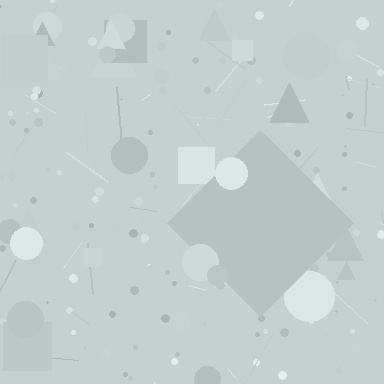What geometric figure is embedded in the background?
A diamond is embedded in the background.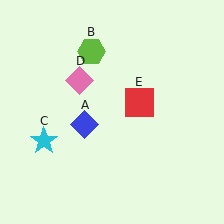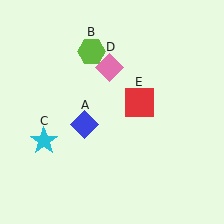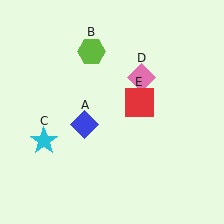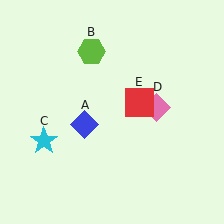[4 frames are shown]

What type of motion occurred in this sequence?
The pink diamond (object D) rotated clockwise around the center of the scene.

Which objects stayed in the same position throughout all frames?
Blue diamond (object A) and lime hexagon (object B) and cyan star (object C) and red square (object E) remained stationary.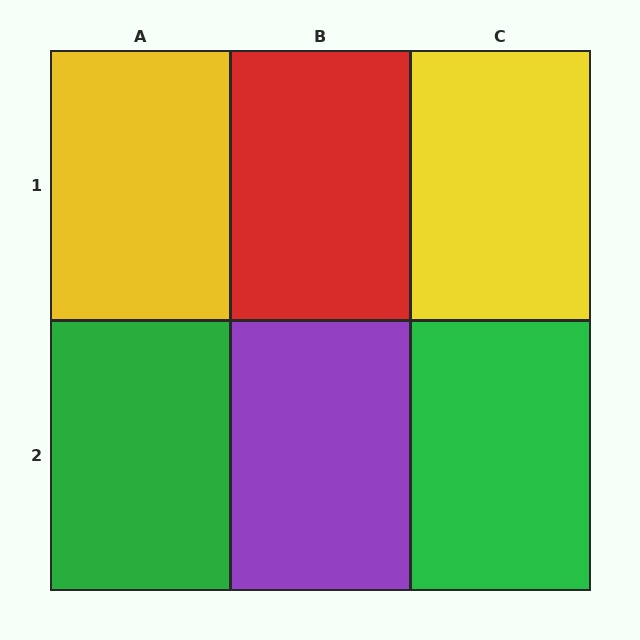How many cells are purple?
1 cell is purple.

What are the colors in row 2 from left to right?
Green, purple, green.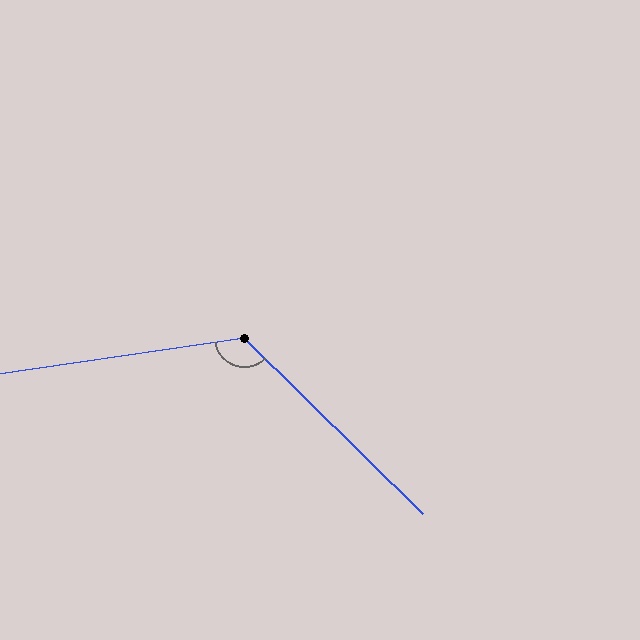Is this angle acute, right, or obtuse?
It is obtuse.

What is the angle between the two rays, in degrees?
Approximately 127 degrees.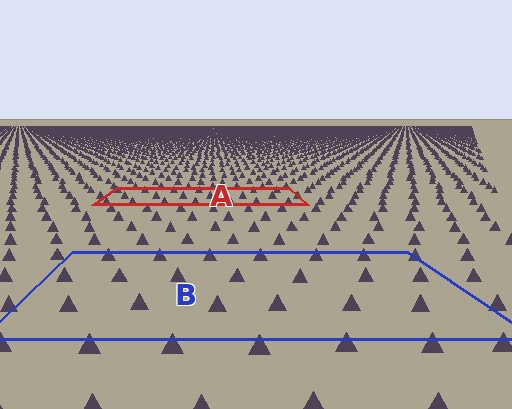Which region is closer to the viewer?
Region B is closer. The texture elements there are larger and more spread out.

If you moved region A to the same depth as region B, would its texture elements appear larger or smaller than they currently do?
They would appear larger. At a closer depth, the same texture elements are projected at a bigger on-screen size.